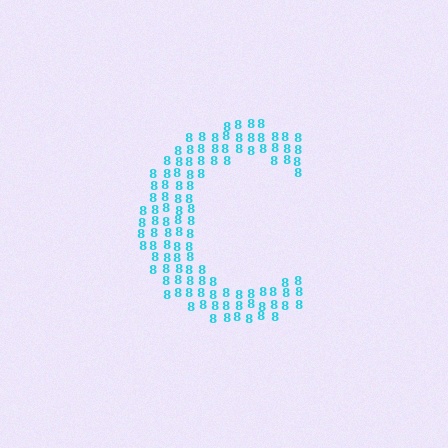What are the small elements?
The small elements are digit 8's.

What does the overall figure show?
The overall figure shows the letter C.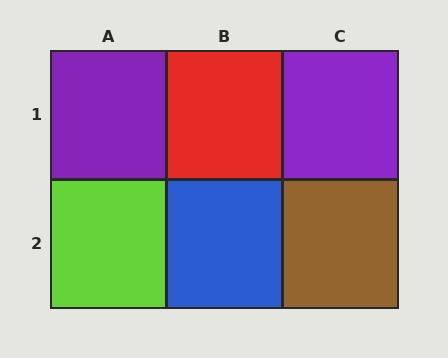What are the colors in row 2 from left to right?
Lime, blue, brown.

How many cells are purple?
2 cells are purple.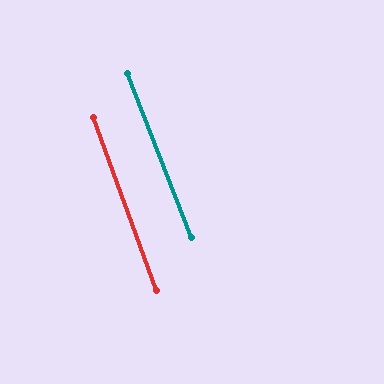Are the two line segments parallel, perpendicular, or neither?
Parallel — their directions differ by only 1.2°.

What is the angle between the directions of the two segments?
Approximately 1 degree.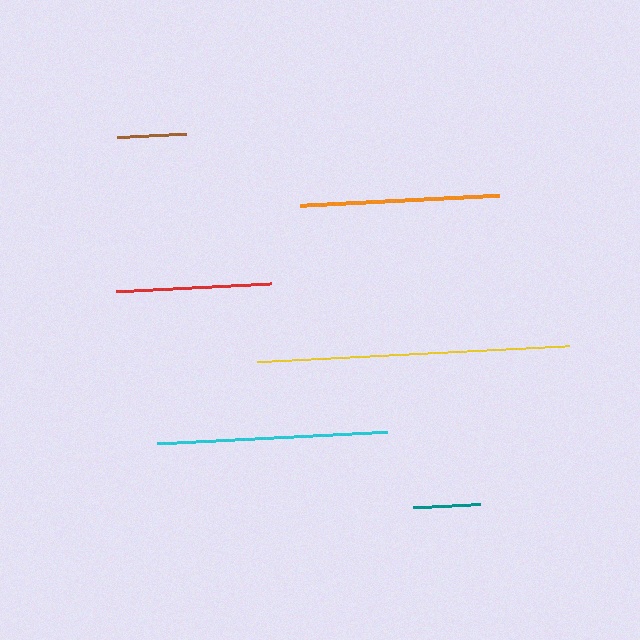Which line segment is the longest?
The yellow line is the longest at approximately 312 pixels.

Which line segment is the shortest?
The teal line is the shortest at approximately 67 pixels.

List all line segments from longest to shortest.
From longest to shortest: yellow, cyan, orange, red, brown, teal.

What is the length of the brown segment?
The brown segment is approximately 69 pixels long.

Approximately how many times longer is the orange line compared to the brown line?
The orange line is approximately 2.9 times the length of the brown line.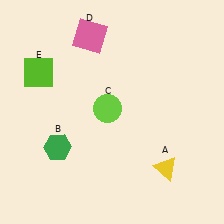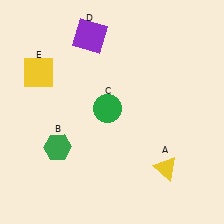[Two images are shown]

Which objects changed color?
C changed from lime to green. D changed from pink to purple. E changed from lime to yellow.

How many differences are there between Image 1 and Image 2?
There are 3 differences between the two images.